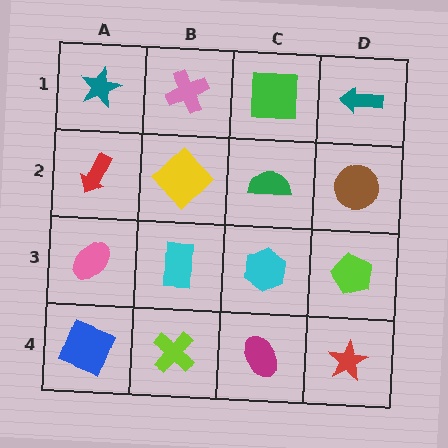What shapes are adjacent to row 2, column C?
A green square (row 1, column C), a cyan hexagon (row 3, column C), a yellow diamond (row 2, column B), a brown circle (row 2, column D).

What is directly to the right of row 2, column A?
A yellow diamond.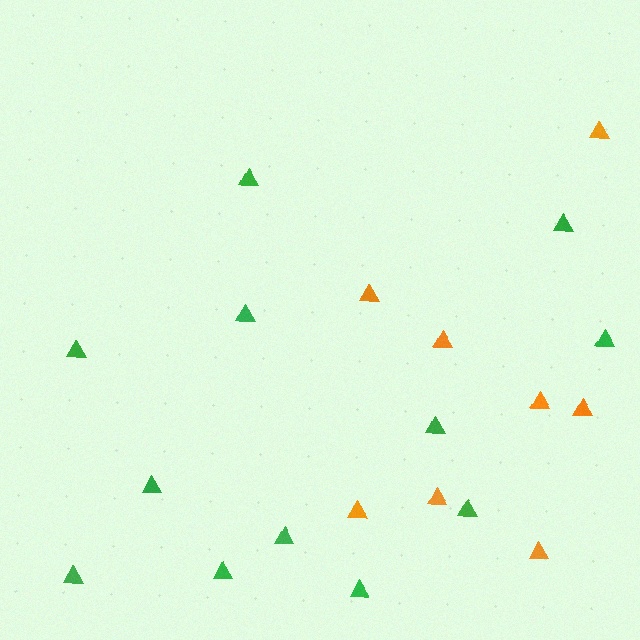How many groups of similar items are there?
There are 2 groups: one group of green triangles (12) and one group of orange triangles (8).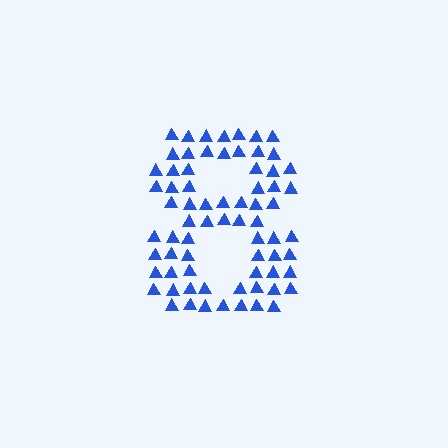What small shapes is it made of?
It is made of small triangles.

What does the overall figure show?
The overall figure shows the digit 8.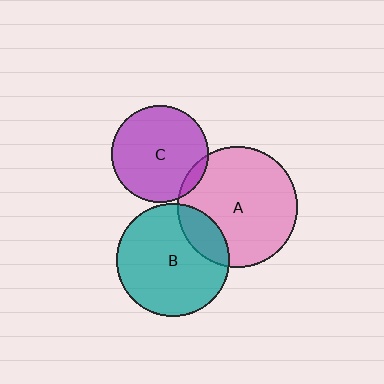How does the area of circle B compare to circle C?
Approximately 1.4 times.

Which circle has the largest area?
Circle A (pink).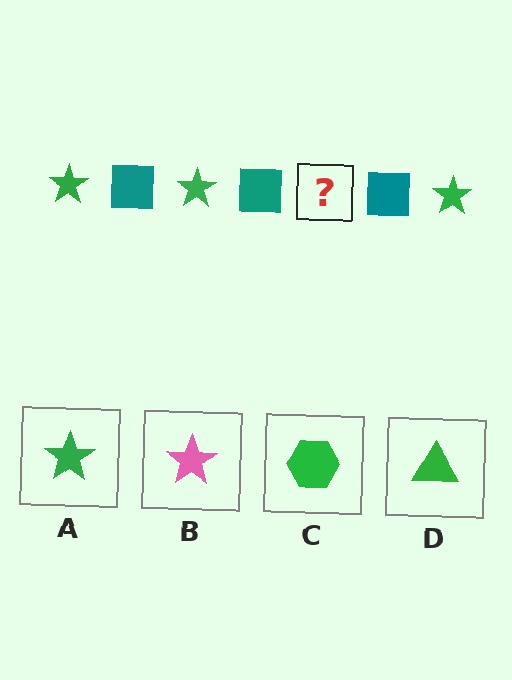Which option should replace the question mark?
Option A.